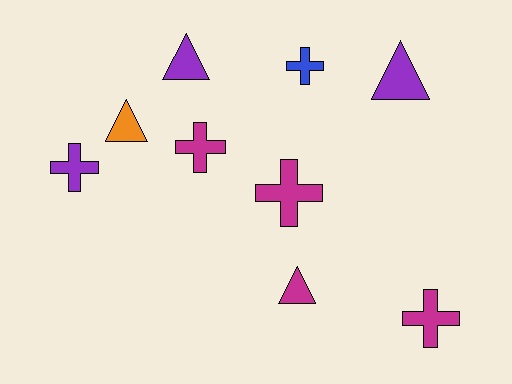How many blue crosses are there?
There is 1 blue cross.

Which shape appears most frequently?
Cross, with 5 objects.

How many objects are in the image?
There are 9 objects.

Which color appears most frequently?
Magenta, with 4 objects.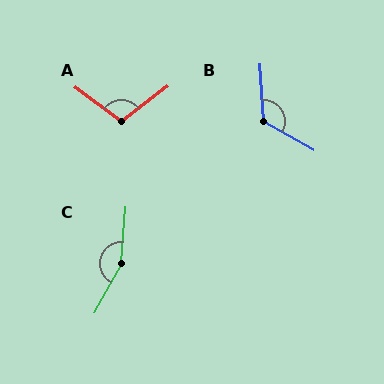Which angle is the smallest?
A, at approximately 106 degrees.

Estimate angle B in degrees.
Approximately 123 degrees.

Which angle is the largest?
C, at approximately 156 degrees.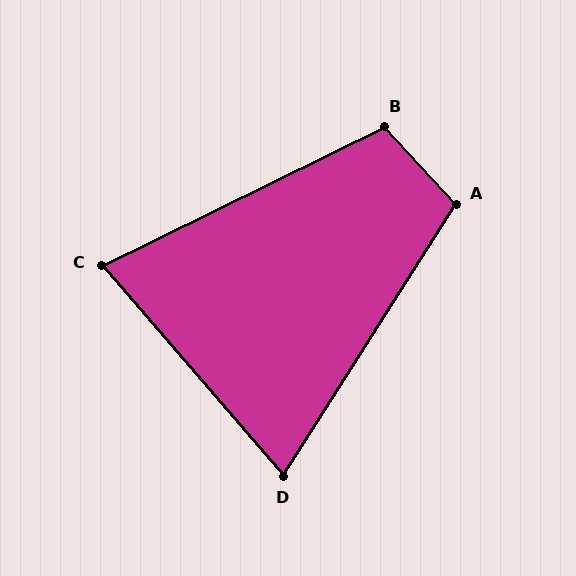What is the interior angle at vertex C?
Approximately 75 degrees (acute).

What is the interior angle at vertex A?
Approximately 105 degrees (obtuse).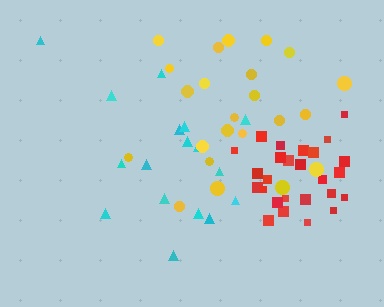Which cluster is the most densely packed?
Red.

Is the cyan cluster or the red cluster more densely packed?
Red.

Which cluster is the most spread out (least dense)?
Cyan.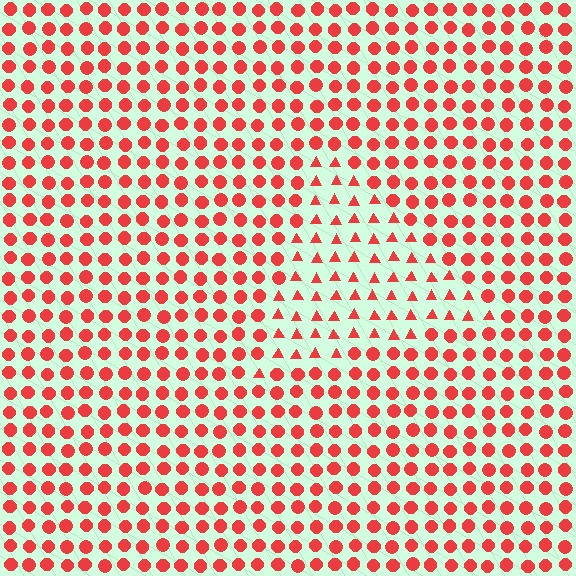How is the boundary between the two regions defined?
The boundary is defined by a change in element shape: triangles inside vs. circles outside. All elements share the same color and spacing.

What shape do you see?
I see a triangle.